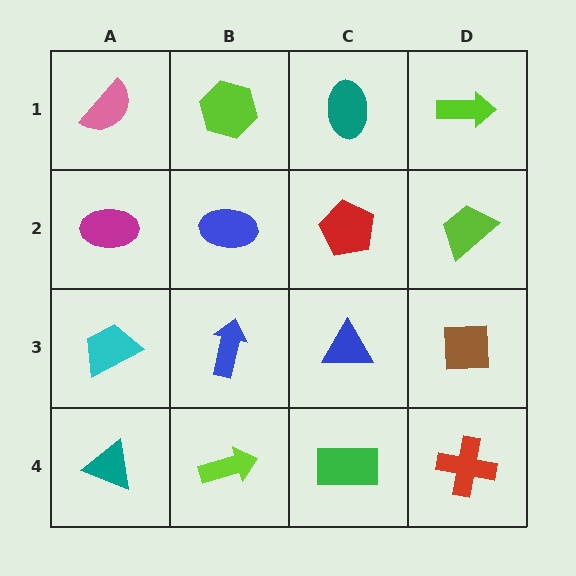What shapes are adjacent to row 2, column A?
A pink semicircle (row 1, column A), a cyan trapezoid (row 3, column A), a blue ellipse (row 2, column B).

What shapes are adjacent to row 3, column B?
A blue ellipse (row 2, column B), a lime arrow (row 4, column B), a cyan trapezoid (row 3, column A), a blue triangle (row 3, column C).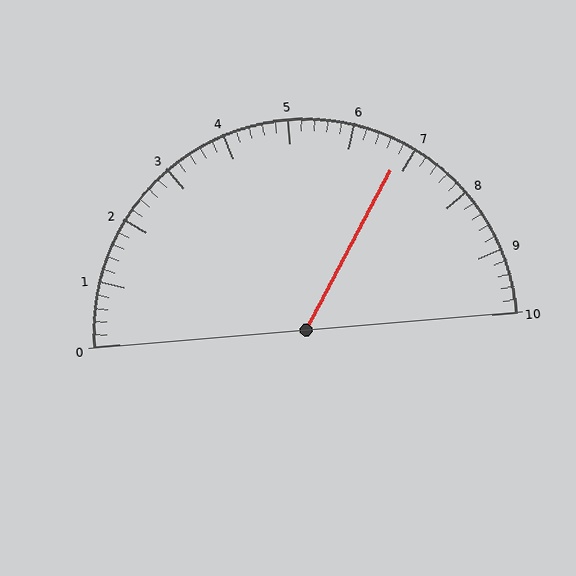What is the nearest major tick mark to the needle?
The nearest major tick mark is 7.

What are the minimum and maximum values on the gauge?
The gauge ranges from 0 to 10.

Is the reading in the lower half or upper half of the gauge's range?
The reading is in the upper half of the range (0 to 10).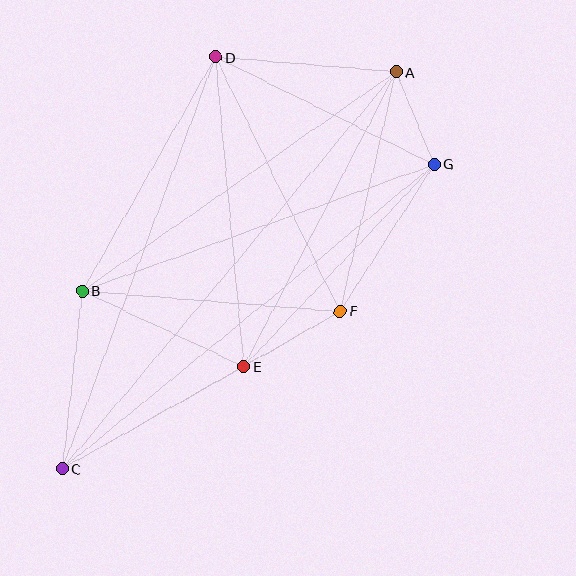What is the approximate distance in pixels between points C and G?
The distance between C and G is approximately 480 pixels.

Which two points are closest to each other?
Points A and G are closest to each other.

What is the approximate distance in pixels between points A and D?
The distance between A and D is approximately 181 pixels.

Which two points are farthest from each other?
Points A and C are farthest from each other.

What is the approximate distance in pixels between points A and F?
The distance between A and F is approximately 246 pixels.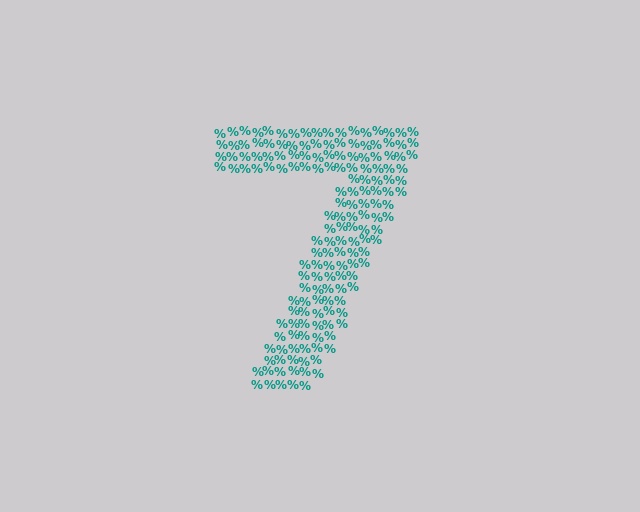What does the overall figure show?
The overall figure shows the digit 7.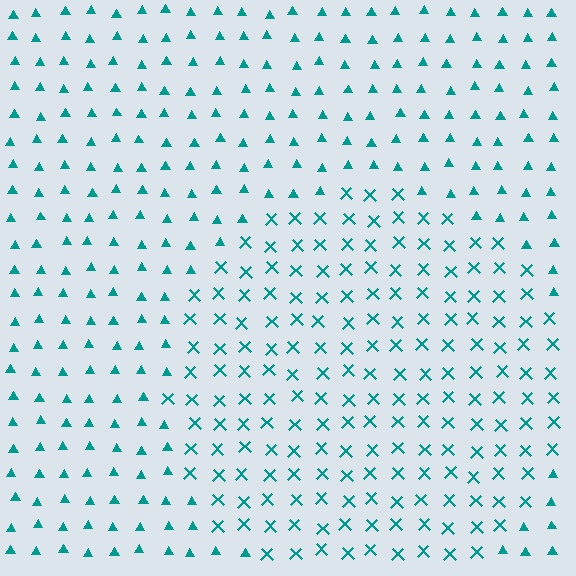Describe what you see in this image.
The image is filled with small teal elements arranged in a uniform grid. A circle-shaped region contains X marks, while the surrounding area contains triangles. The boundary is defined purely by the change in element shape.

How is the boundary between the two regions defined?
The boundary is defined by a change in element shape: X marks inside vs. triangles outside. All elements share the same color and spacing.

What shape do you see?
I see a circle.